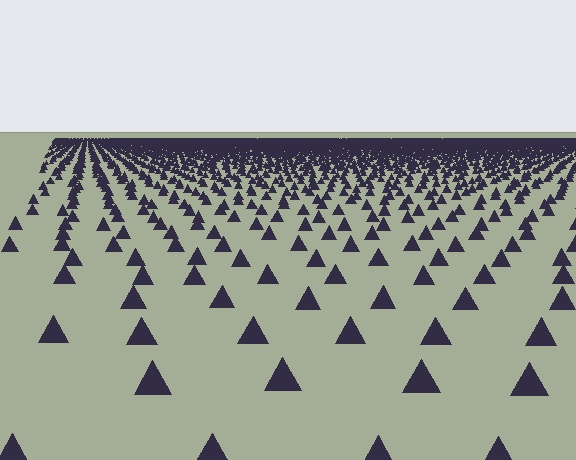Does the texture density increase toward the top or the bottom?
Density increases toward the top.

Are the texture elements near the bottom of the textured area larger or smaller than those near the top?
Larger. Near the bottom, elements are closer to the viewer and appear at a bigger on-screen size.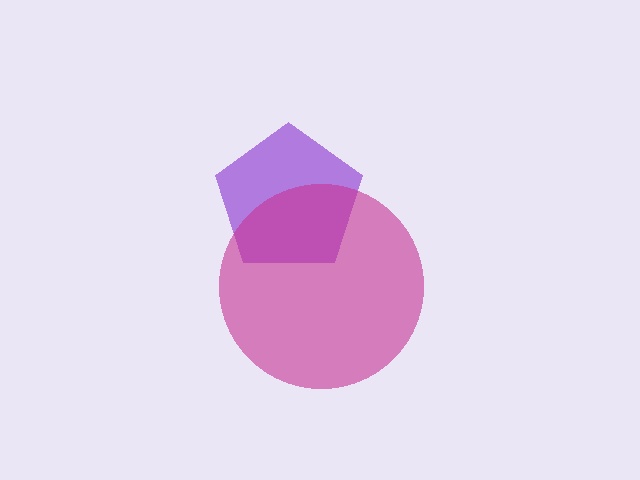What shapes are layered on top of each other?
The layered shapes are: a purple pentagon, a magenta circle.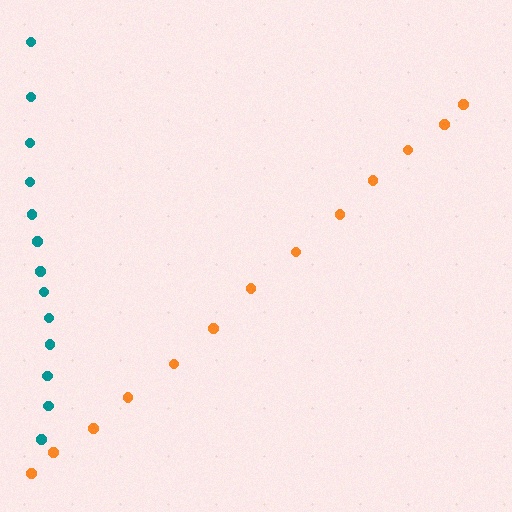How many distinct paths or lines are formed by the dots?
There are 2 distinct paths.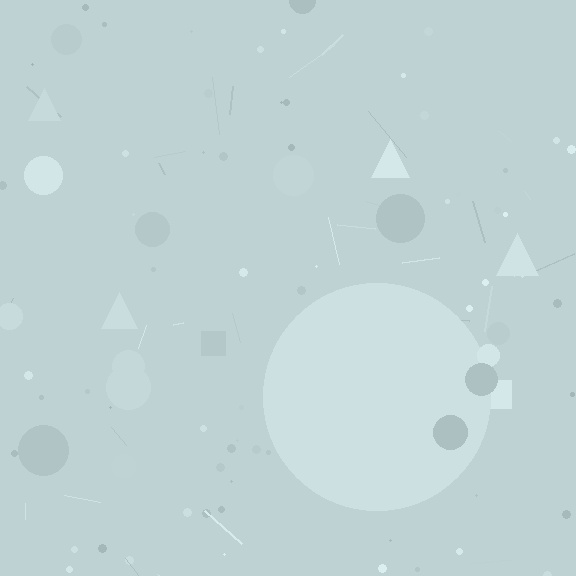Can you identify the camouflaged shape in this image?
The camouflaged shape is a circle.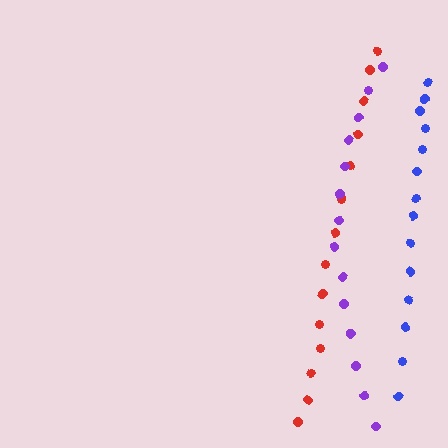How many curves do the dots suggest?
There are 3 distinct paths.